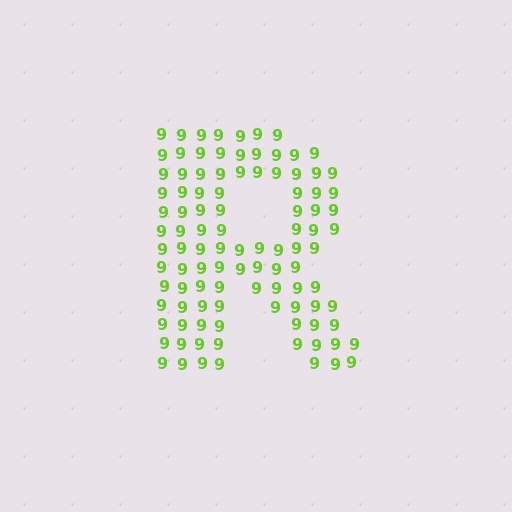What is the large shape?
The large shape is the letter R.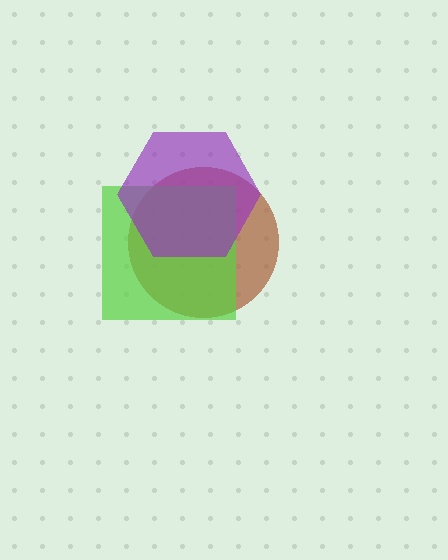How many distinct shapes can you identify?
There are 3 distinct shapes: a brown circle, a lime square, a purple hexagon.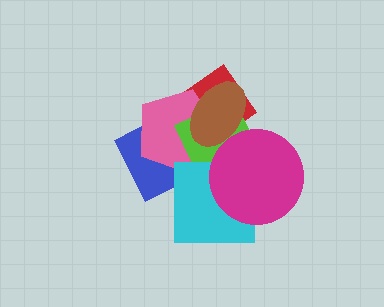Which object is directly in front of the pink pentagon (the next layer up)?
The lime square is directly in front of the pink pentagon.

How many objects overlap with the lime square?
6 objects overlap with the lime square.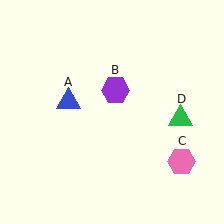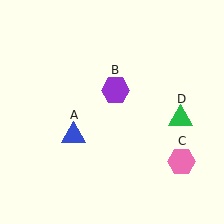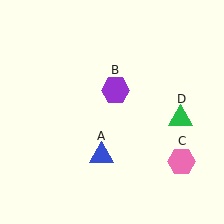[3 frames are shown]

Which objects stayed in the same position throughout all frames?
Purple hexagon (object B) and pink hexagon (object C) and green triangle (object D) remained stationary.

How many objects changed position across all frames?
1 object changed position: blue triangle (object A).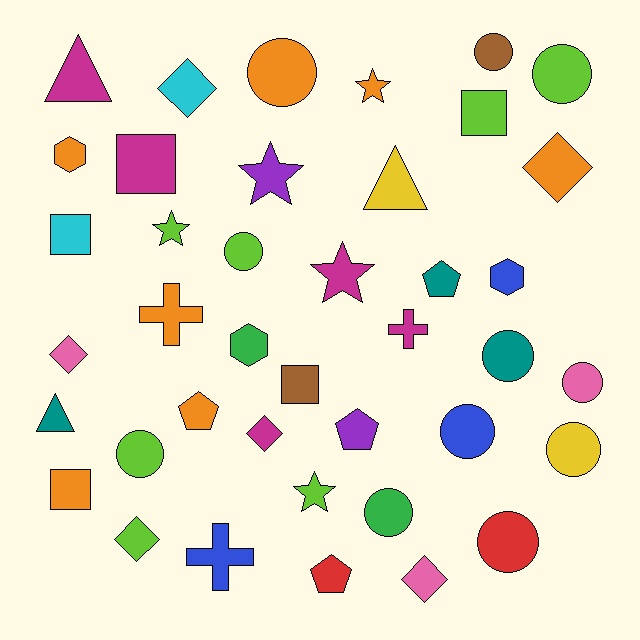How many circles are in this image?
There are 11 circles.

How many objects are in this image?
There are 40 objects.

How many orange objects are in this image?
There are 7 orange objects.